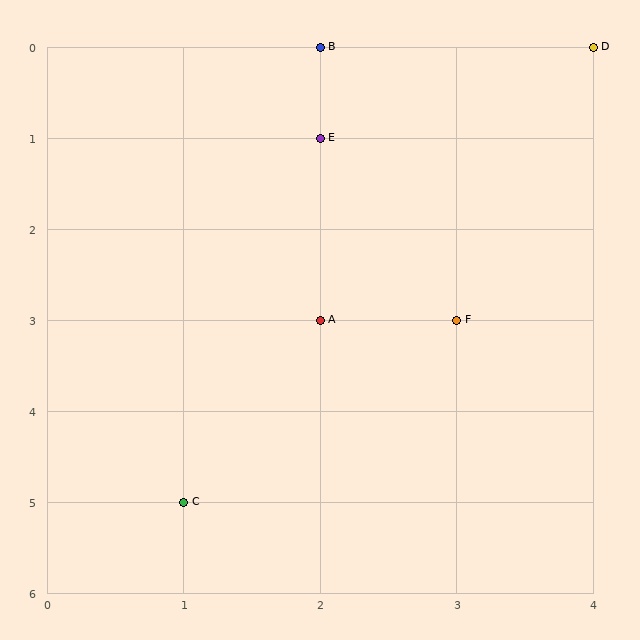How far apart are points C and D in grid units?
Points C and D are 3 columns and 5 rows apart (about 5.8 grid units diagonally).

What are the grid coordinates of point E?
Point E is at grid coordinates (2, 1).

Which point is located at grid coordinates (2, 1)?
Point E is at (2, 1).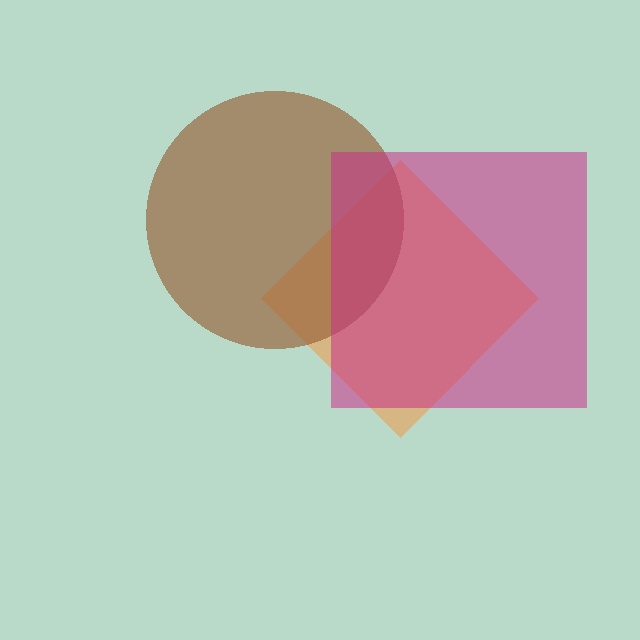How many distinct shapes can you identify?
There are 3 distinct shapes: an orange diamond, a brown circle, a magenta square.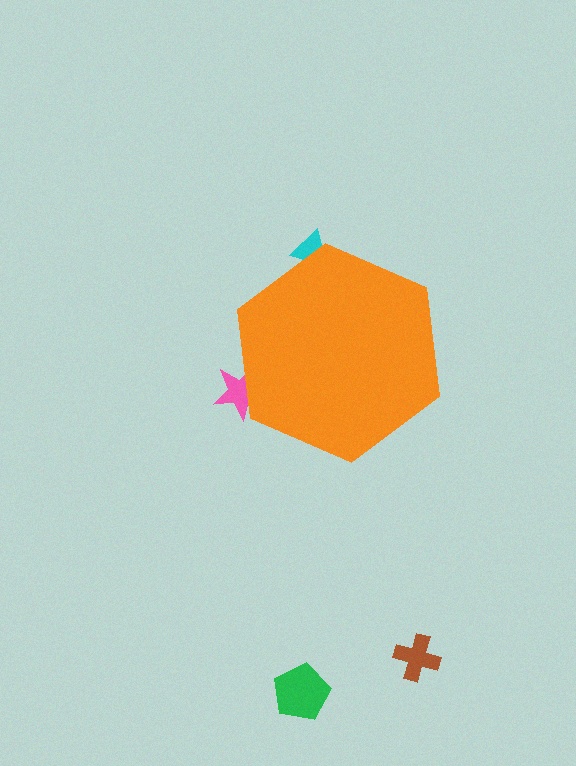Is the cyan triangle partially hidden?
Yes, the cyan triangle is partially hidden behind the orange hexagon.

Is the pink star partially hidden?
Yes, the pink star is partially hidden behind the orange hexagon.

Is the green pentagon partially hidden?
No, the green pentagon is fully visible.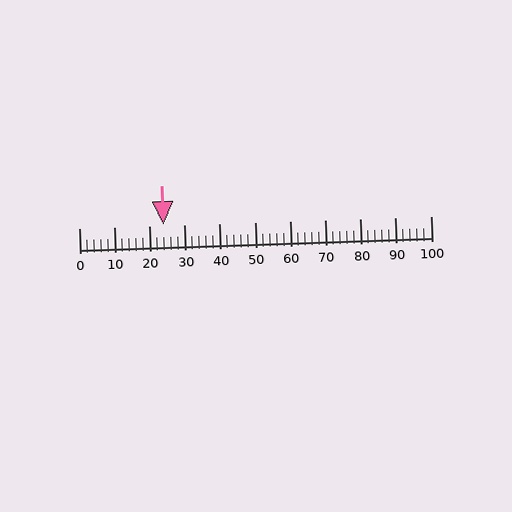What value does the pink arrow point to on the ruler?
The pink arrow points to approximately 24.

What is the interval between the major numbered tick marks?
The major tick marks are spaced 10 units apart.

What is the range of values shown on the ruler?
The ruler shows values from 0 to 100.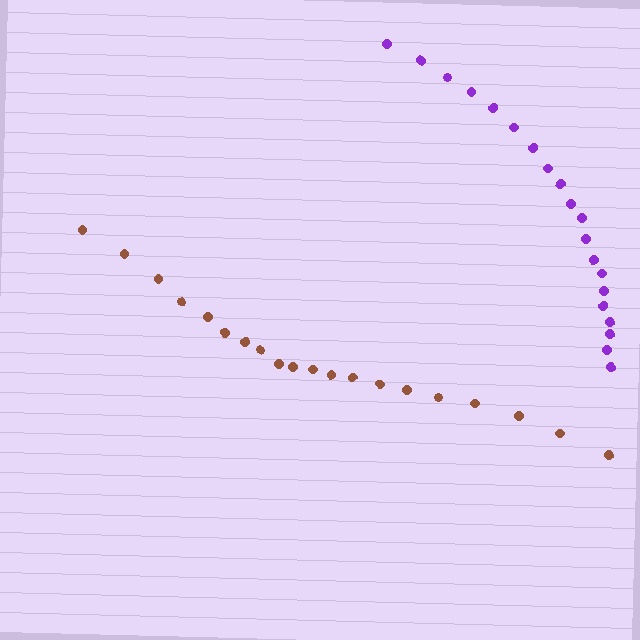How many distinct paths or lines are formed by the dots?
There are 2 distinct paths.